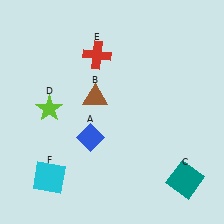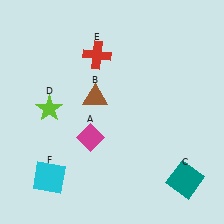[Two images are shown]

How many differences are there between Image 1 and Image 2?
There is 1 difference between the two images.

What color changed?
The diamond (A) changed from blue in Image 1 to magenta in Image 2.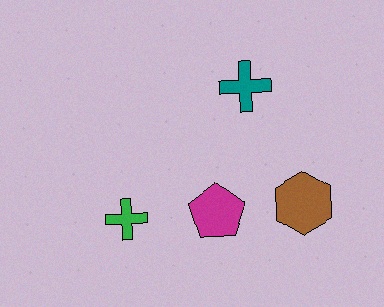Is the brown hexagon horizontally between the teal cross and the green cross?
No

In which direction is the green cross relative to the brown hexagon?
The green cross is to the left of the brown hexagon.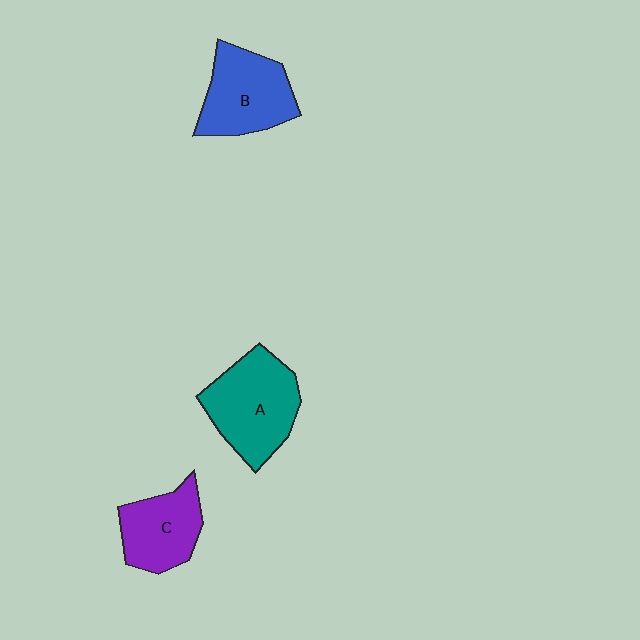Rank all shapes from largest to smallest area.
From largest to smallest: A (teal), B (blue), C (purple).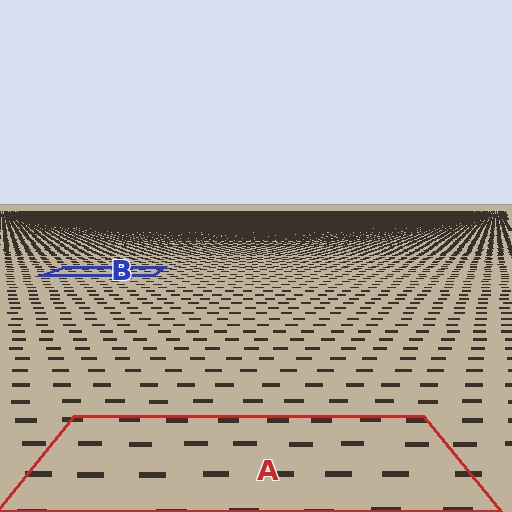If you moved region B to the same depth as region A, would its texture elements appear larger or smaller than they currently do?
They would appear larger. At a closer depth, the same texture elements are projected at a bigger on-screen size.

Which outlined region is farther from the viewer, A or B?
Region B is farther from the viewer — the texture elements inside it appear smaller and more densely packed.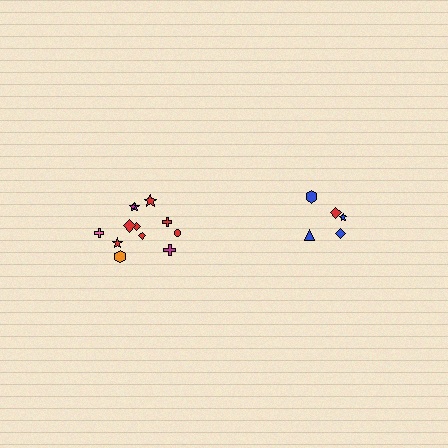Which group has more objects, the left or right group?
The left group.